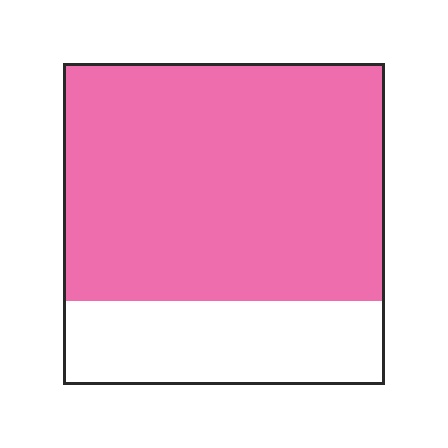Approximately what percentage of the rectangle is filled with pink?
Approximately 75%.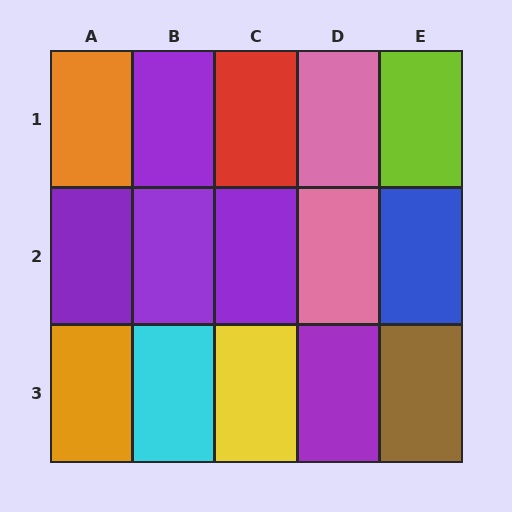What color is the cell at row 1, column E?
Lime.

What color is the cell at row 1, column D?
Pink.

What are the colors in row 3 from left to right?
Orange, cyan, yellow, purple, brown.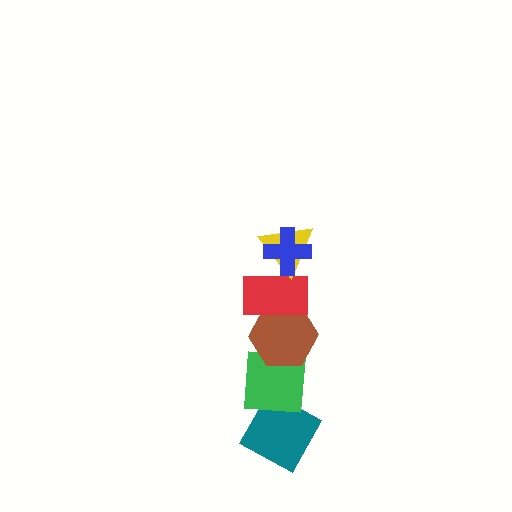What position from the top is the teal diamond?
The teal diamond is 6th from the top.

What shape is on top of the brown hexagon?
The red rectangle is on top of the brown hexagon.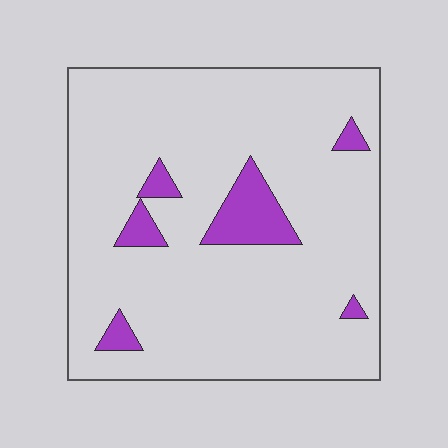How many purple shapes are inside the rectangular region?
6.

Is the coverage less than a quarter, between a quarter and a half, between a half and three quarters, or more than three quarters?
Less than a quarter.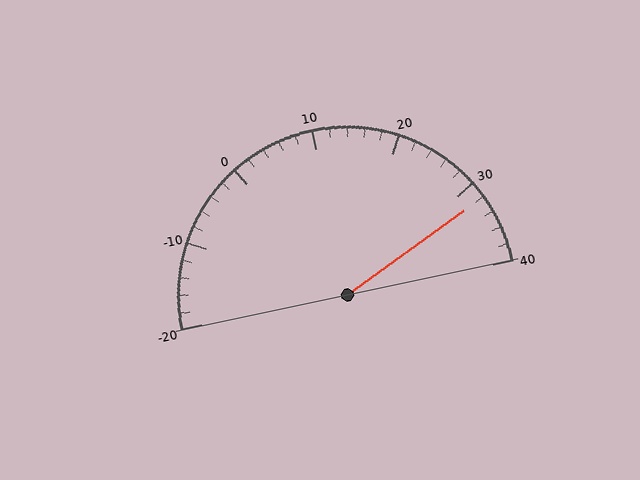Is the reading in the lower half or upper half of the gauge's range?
The reading is in the upper half of the range (-20 to 40).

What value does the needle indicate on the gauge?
The needle indicates approximately 32.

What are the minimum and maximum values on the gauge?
The gauge ranges from -20 to 40.